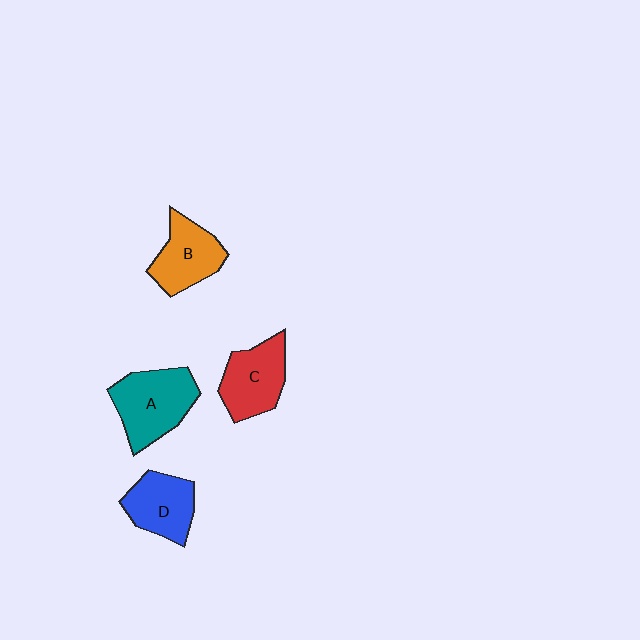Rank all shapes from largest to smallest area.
From largest to smallest: A (teal), C (red), B (orange), D (blue).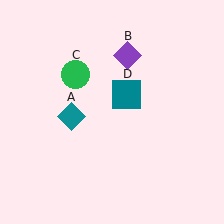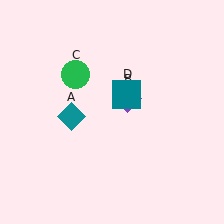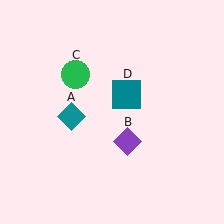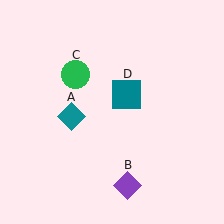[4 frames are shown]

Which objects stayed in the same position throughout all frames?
Teal diamond (object A) and green circle (object C) and teal square (object D) remained stationary.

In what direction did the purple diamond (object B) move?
The purple diamond (object B) moved down.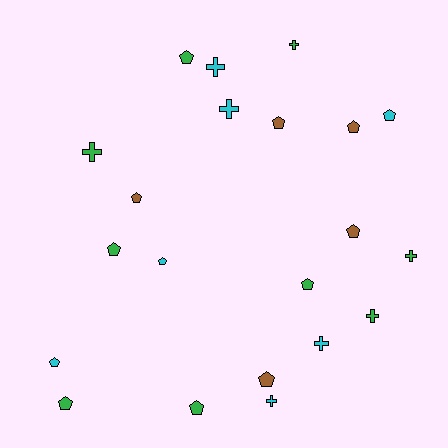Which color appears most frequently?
Green, with 9 objects.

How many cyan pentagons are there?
There are 3 cyan pentagons.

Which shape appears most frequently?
Pentagon, with 13 objects.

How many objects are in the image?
There are 21 objects.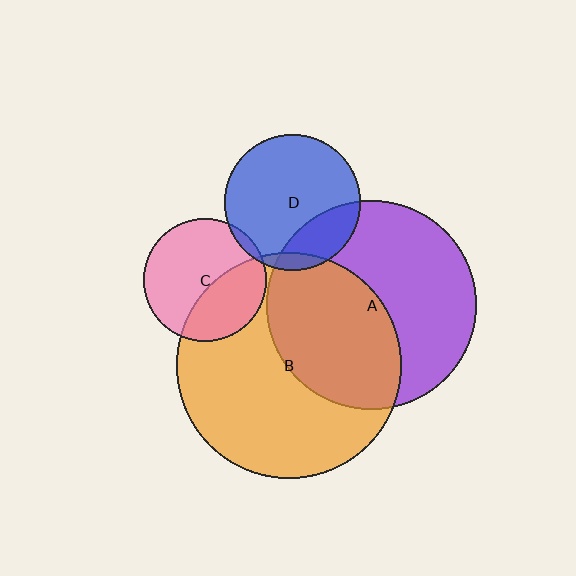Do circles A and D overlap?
Yes.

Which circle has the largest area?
Circle B (orange).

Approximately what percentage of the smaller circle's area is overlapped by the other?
Approximately 25%.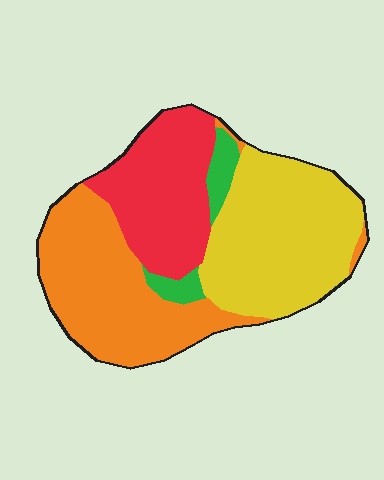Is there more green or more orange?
Orange.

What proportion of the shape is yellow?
Yellow covers around 35% of the shape.